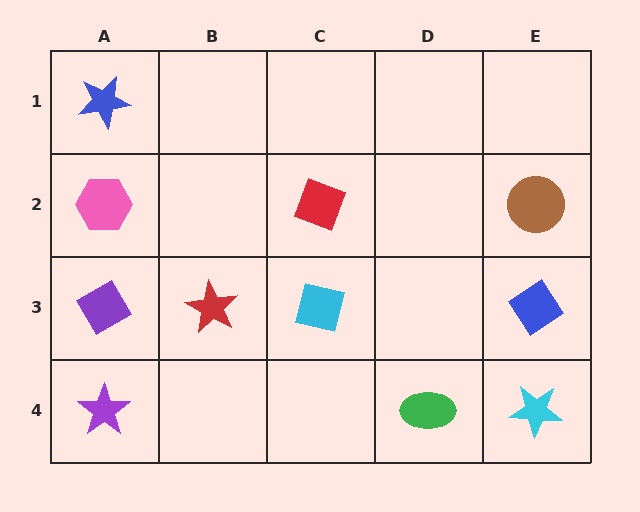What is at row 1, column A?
A blue star.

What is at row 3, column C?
A cyan square.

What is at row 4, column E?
A cyan star.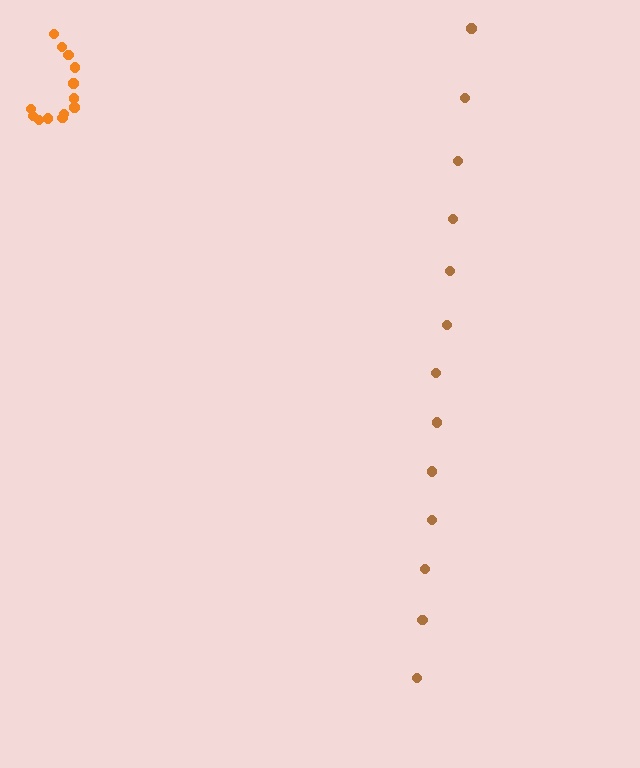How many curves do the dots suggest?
There are 2 distinct paths.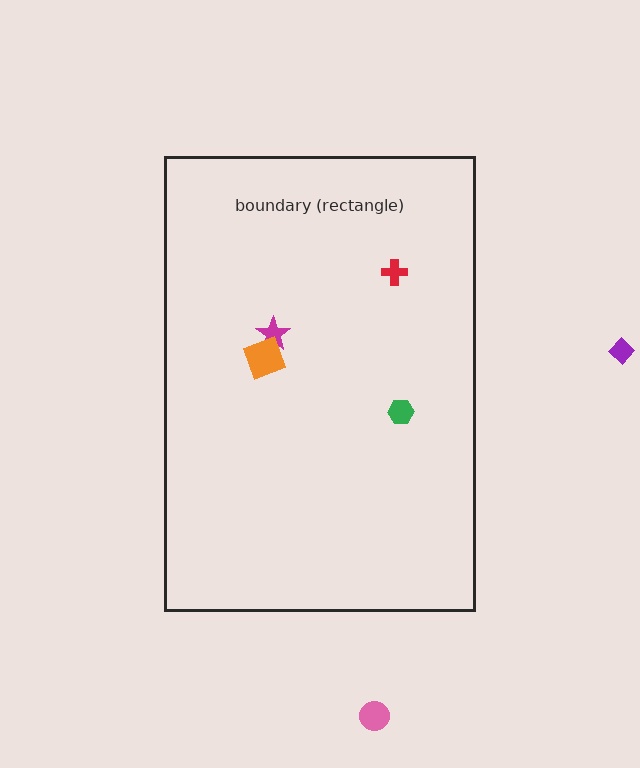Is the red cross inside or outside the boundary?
Inside.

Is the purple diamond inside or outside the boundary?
Outside.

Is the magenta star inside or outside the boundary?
Inside.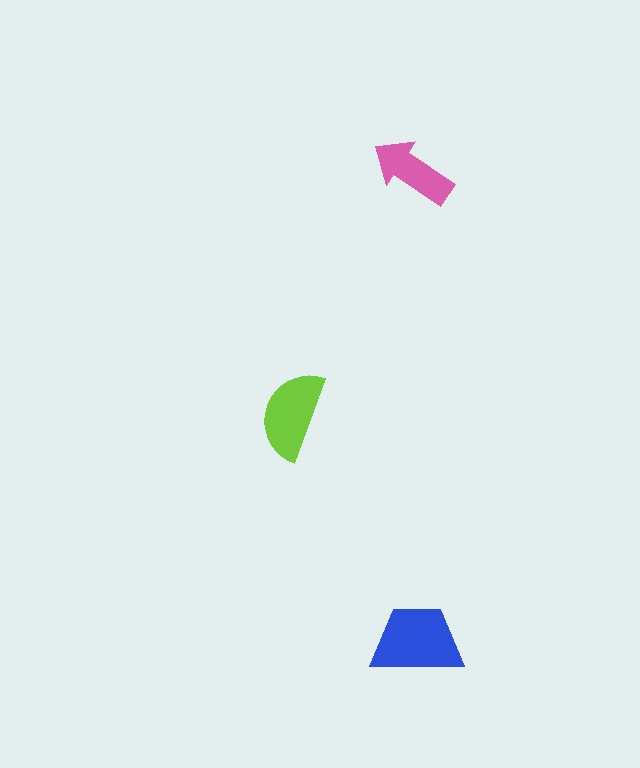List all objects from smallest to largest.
The pink arrow, the lime semicircle, the blue trapezoid.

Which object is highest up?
The pink arrow is topmost.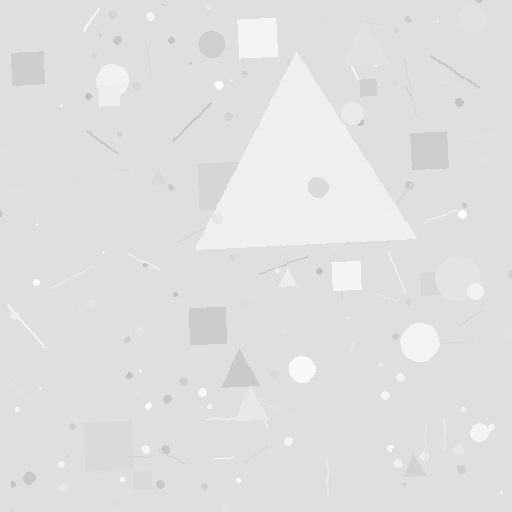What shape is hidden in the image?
A triangle is hidden in the image.